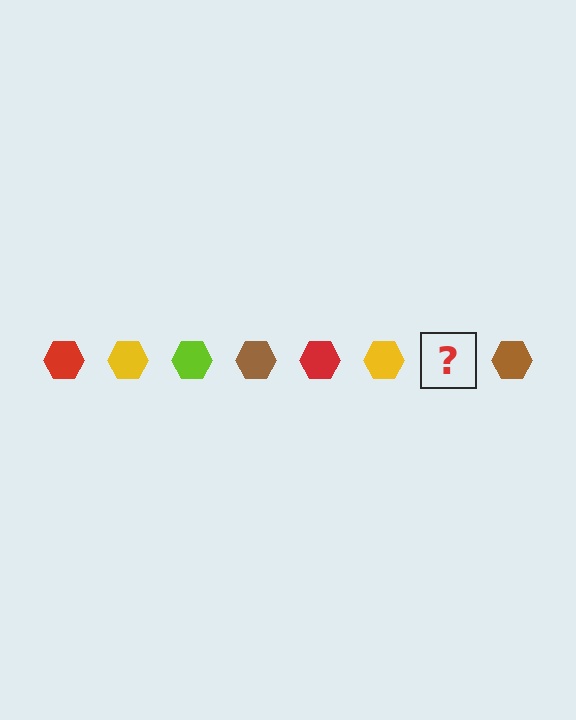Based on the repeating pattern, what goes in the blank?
The blank should be a lime hexagon.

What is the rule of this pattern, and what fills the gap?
The rule is that the pattern cycles through red, yellow, lime, brown hexagons. The gap should be filled with a lime hexagon.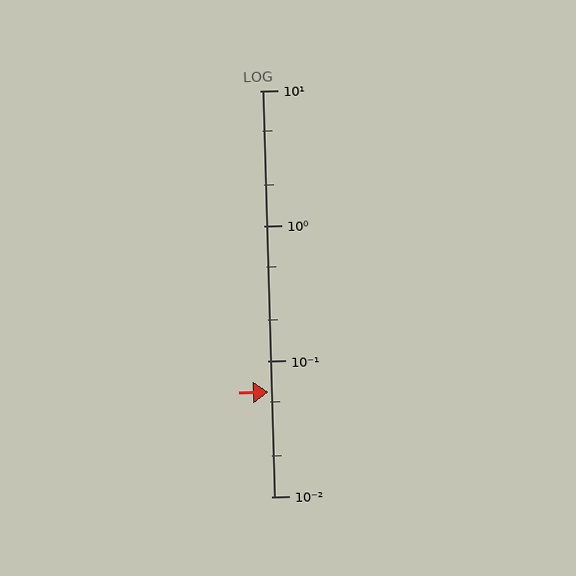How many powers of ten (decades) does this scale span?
The scale spans 3 decades, from 0.01 to 10.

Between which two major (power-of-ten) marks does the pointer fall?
The pointer is between 0.01 and 0.1.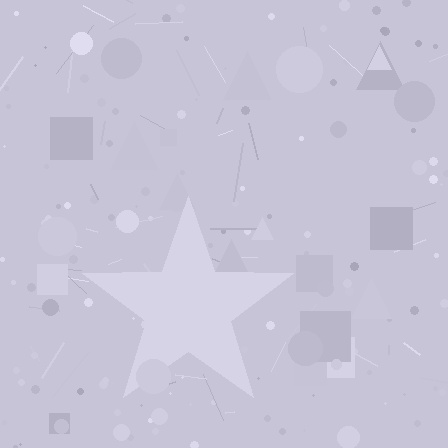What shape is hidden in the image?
A star is hidden in the image.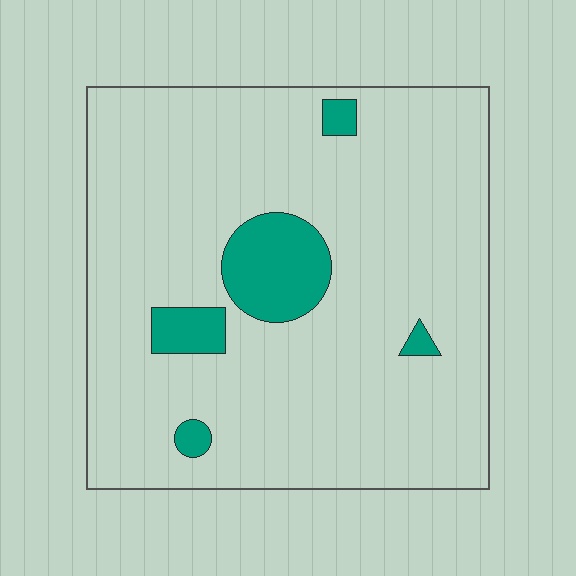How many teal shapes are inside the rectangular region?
5.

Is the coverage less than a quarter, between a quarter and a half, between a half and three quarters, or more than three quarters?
Less than a quarter.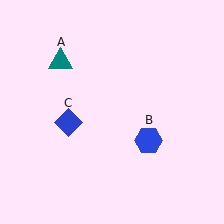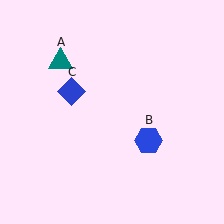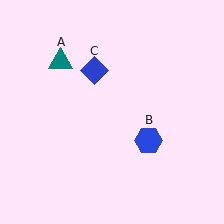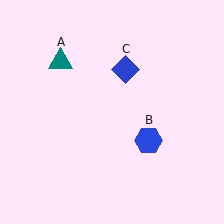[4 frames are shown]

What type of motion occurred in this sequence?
The blue diamond (object C) rotated clockwise around the center of the scene.